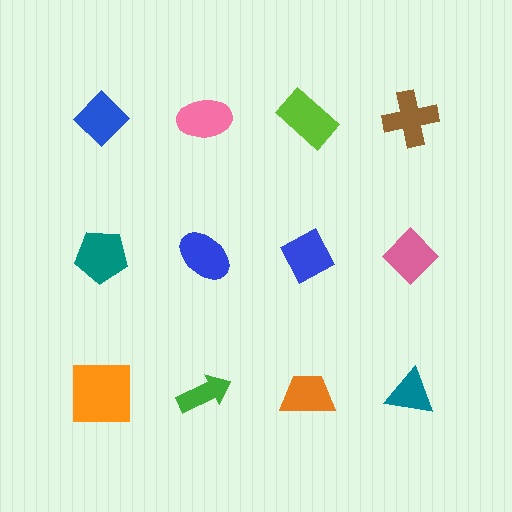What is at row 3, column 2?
A green arrow.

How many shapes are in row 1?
4 shapes.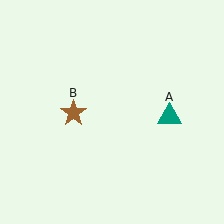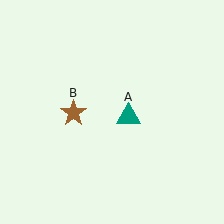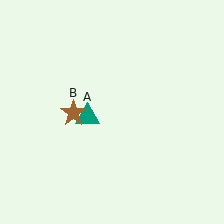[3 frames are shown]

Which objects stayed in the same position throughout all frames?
Brown star (object B) remained stationary.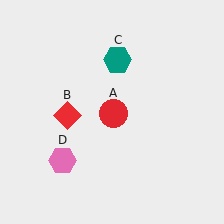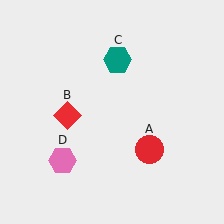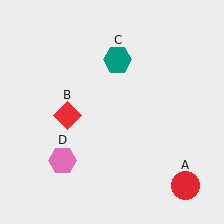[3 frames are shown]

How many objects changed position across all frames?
1 object changed position: red circle (object A).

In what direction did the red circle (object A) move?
The red circle (object A) moved down and to the right.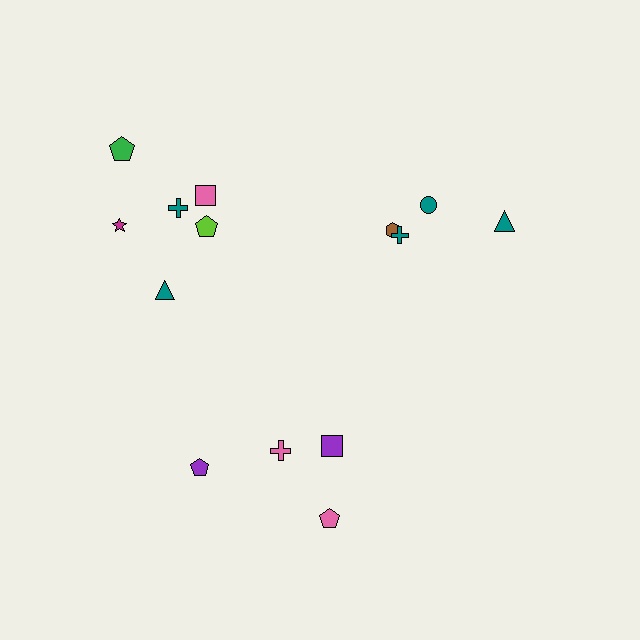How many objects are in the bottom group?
There are 4 objects.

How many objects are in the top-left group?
There are 6 objects.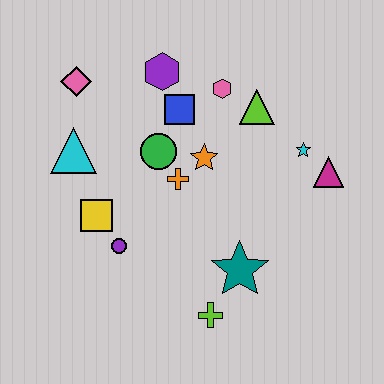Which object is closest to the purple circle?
The yellow square is closest to the purple circle.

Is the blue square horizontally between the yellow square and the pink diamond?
No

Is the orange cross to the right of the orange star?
No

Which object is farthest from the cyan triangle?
The magenta triangle is farthest from the cyan triangle.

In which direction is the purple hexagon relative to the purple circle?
The purple hexagon is above the purple circle.